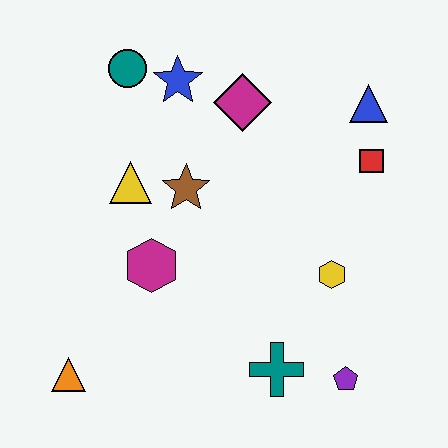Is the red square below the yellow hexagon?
No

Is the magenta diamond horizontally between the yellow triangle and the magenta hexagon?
No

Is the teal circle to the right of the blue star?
No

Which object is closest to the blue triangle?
The red square is closest to the blue triangle.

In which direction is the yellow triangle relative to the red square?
The yellow triangle is to the left of the red square.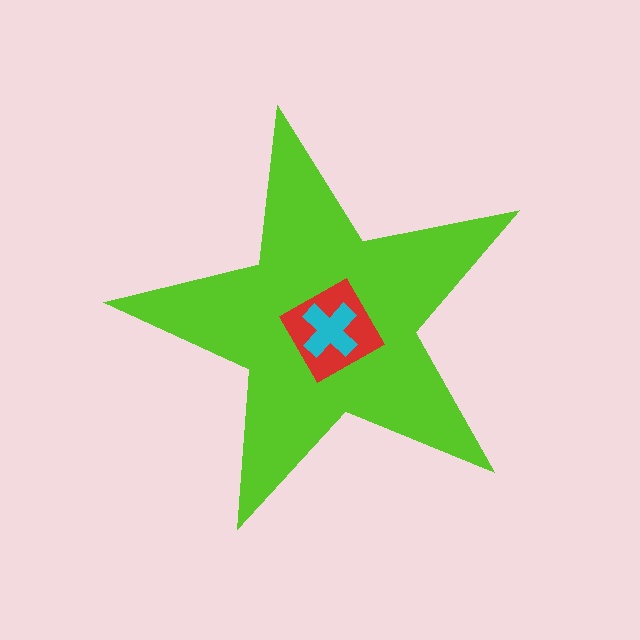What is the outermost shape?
The lime star.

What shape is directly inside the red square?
The cyan cross.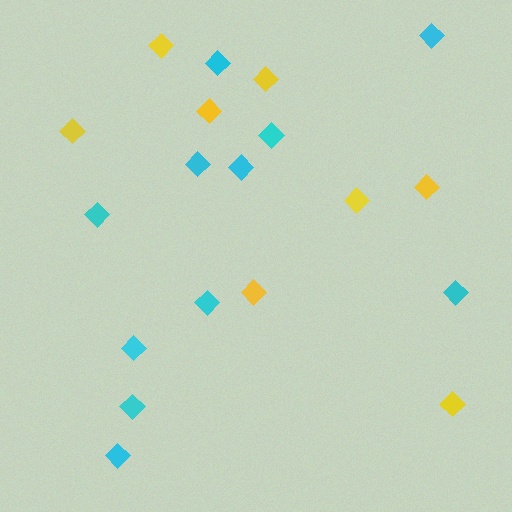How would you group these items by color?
There are 2 groups: one group of yellow diamonds (8) and one group of cyan diamonds (11).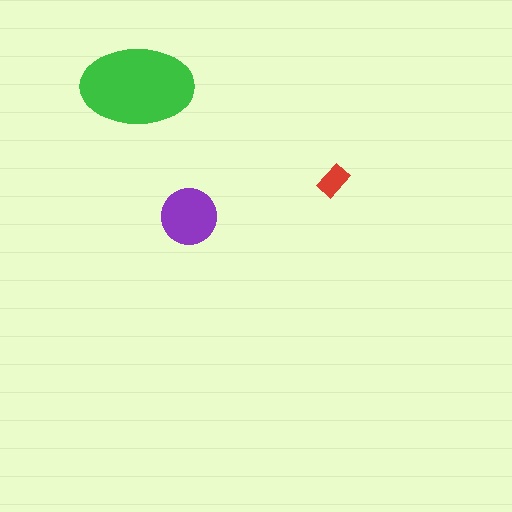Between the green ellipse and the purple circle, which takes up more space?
The green ellipse.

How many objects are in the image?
There are 3 objects in the image.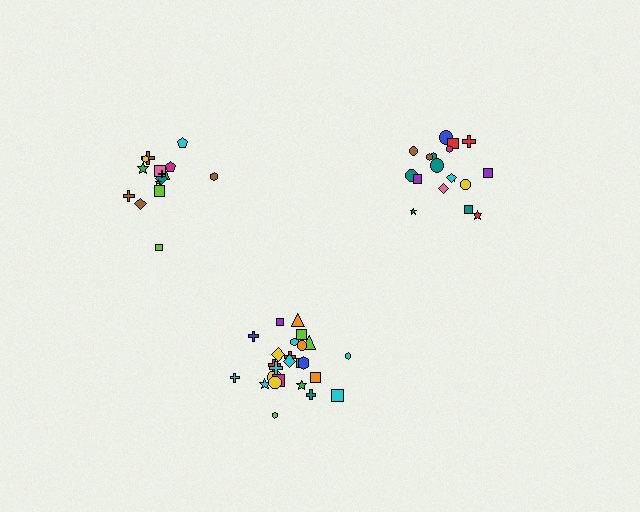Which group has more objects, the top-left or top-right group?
The top-right group.